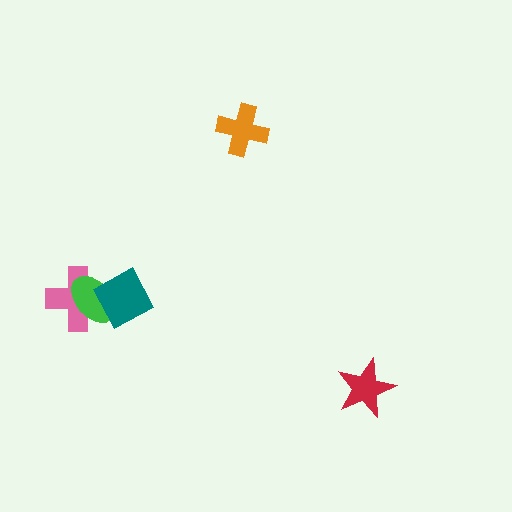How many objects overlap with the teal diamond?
2 objects overlap with the teal diamond.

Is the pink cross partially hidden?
Yes, it is partially covered by another shape.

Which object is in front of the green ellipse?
The teal diamond is in front of the green ellipse.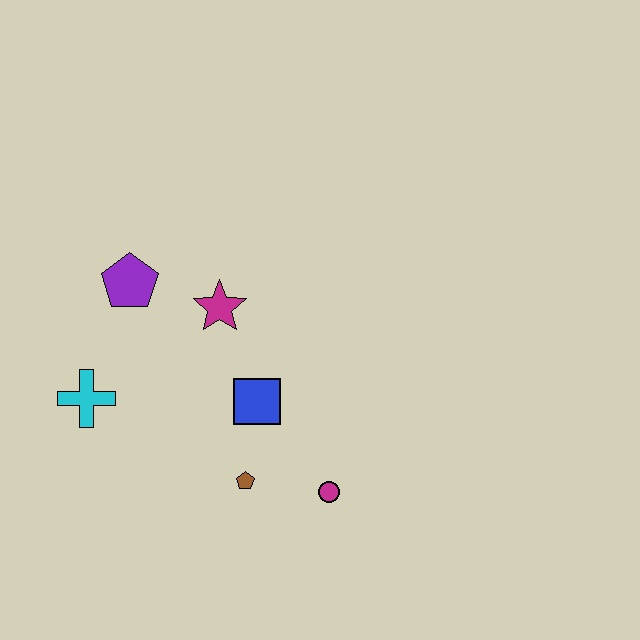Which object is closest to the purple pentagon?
The magenta star is closest to the purple pentagon.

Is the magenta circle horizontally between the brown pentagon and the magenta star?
No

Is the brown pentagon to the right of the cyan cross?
Yes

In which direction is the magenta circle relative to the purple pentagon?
The magenta circle is below the purple pentagon.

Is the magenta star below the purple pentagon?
Yes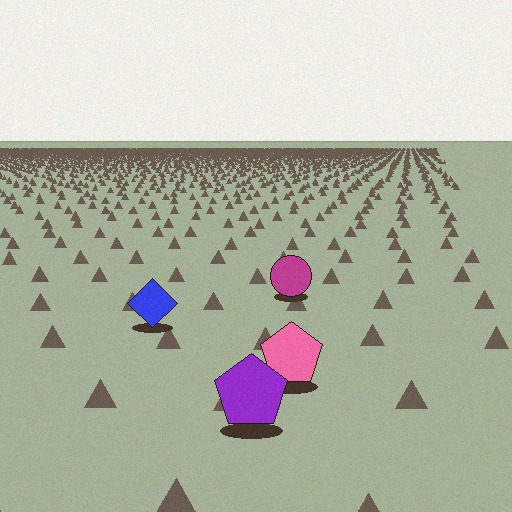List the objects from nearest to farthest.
From nearest to farthest: the purple pentagon, the pink pentagon, the blue diamond, the magenta circle.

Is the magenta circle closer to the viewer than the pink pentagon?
No. The pink pentagon is closer — you can tell from the texture gradient: the ground texture is coarser near it.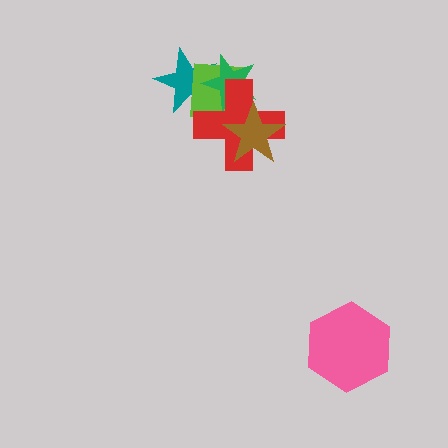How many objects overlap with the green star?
3 objects overlap with the green star.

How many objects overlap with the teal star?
3 objects overlap with the teal star.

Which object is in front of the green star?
The red cross is in front of the green star.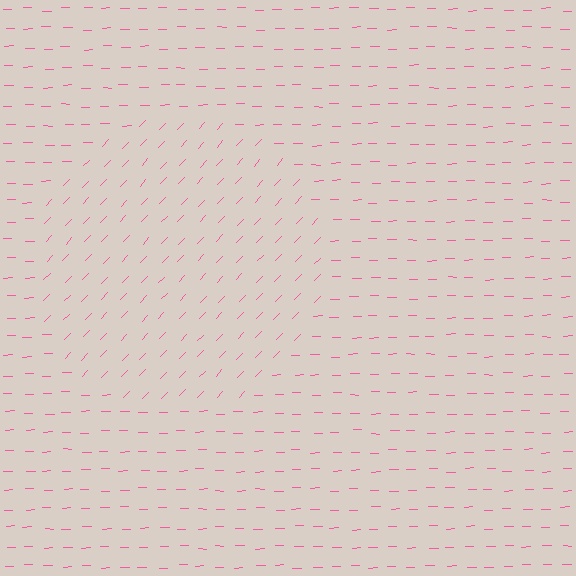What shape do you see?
I see a circle.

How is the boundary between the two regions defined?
The boundary is defined purely by a change in line orientation (approximately 45 degrees difference). All lines are the same color and thickness.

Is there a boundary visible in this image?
Yes, there is a texture boundary formed by a change in line orientation.